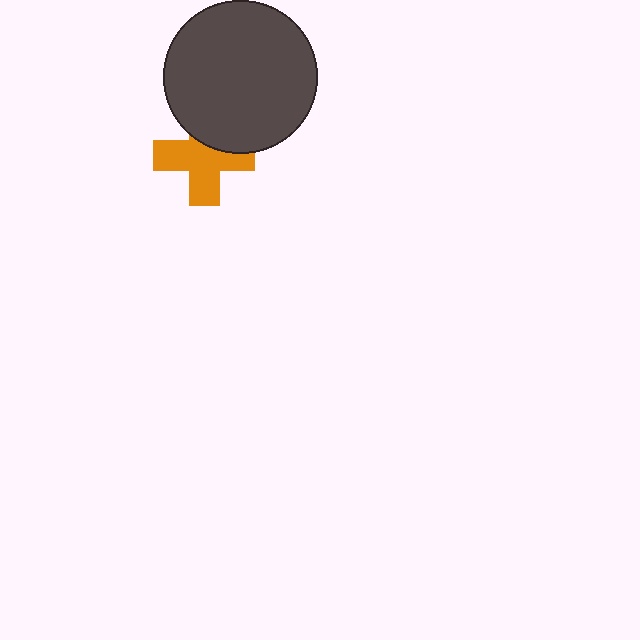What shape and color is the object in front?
The object in front is a dark gray circle.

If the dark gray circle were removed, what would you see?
You would see the complete orange cross.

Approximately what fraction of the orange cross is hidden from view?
Roughly 32% of the orange cross is hidden behind the dark gray circle.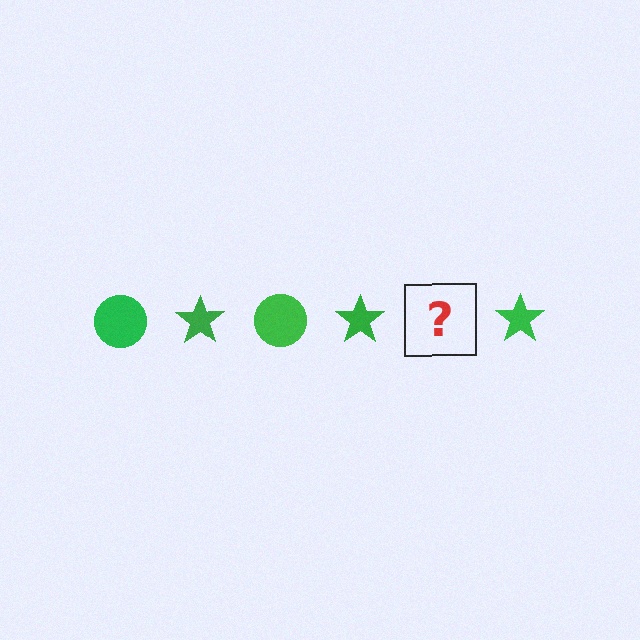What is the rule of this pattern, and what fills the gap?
The rule is that the pattern cycles through circle, star shapes in green. The gap should be filled with a green circle.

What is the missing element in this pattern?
The missing element is a green circle.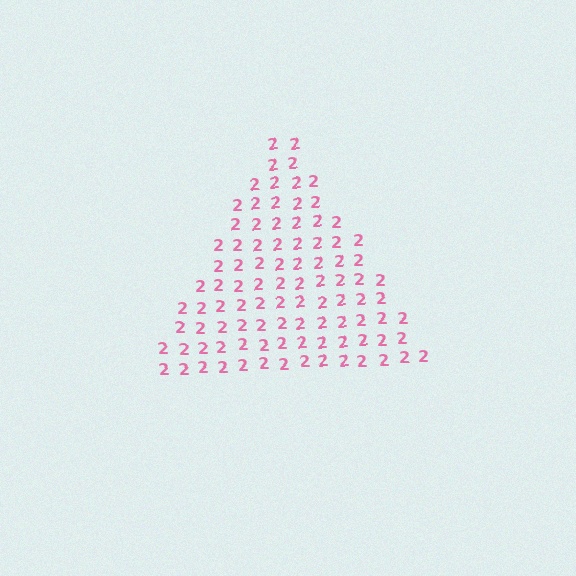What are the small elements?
The small elements are digit 2's.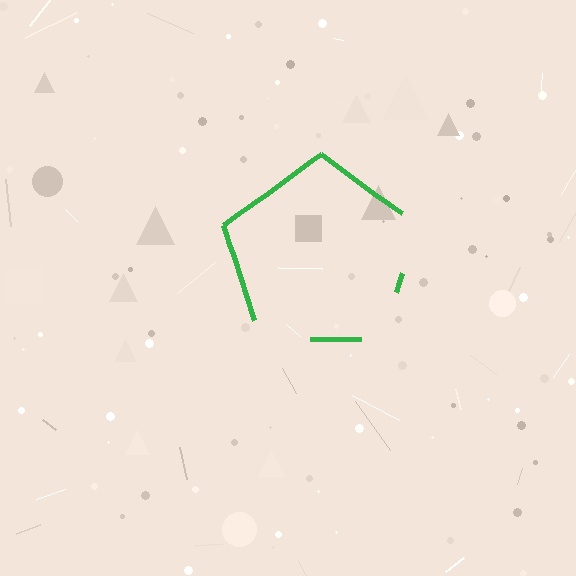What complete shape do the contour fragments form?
The contour fragments form a pentagon.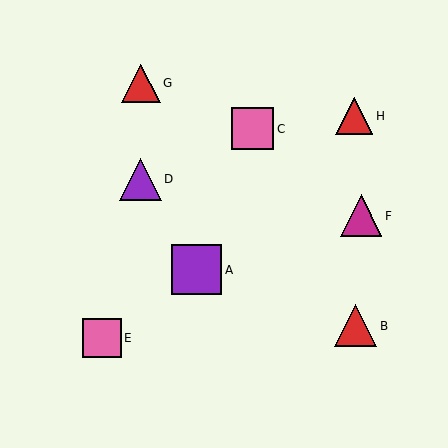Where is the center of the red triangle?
The center of the red triangle is at (354, 116).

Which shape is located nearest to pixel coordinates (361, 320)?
The red triangle (labeled B) at (355, 326) is nearest to that location.